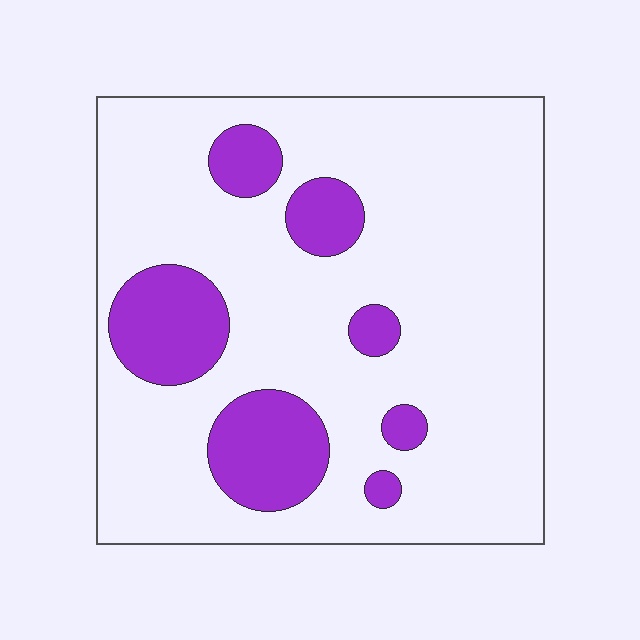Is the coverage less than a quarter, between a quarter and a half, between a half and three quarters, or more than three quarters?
Less than a quarter.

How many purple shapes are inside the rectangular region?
7.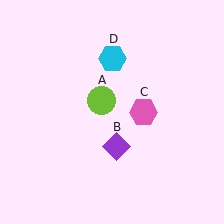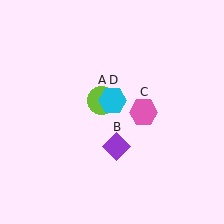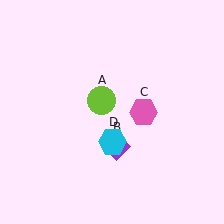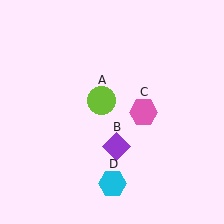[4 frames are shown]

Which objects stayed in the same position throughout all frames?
Lime circle (object A) and purple diamond (object B) and pink hexagon (object C) remained stationary.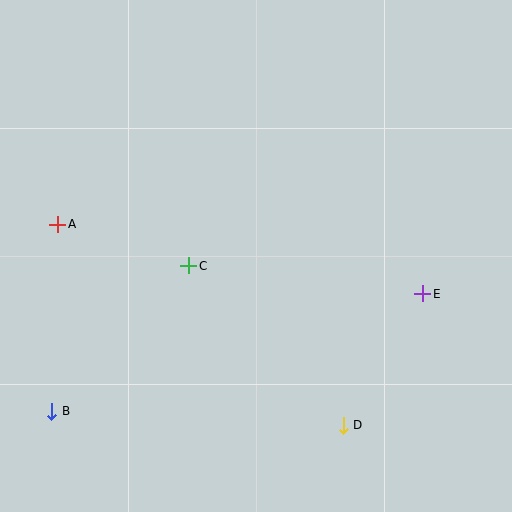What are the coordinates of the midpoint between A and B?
The midpoint between A and B is at (55, 318).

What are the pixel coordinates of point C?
Point C is at (189, 266).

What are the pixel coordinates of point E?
Point E is at (423, 294).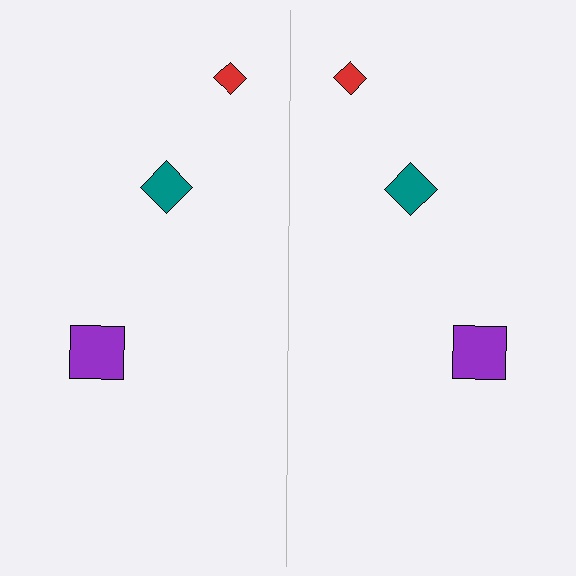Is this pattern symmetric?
Yes, this pattern has bilateral (reflection) symmetry.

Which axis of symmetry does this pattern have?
The pattern has a vertical axis of symmetry running through the center of the image.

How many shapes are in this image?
There are 6 shapes in this image.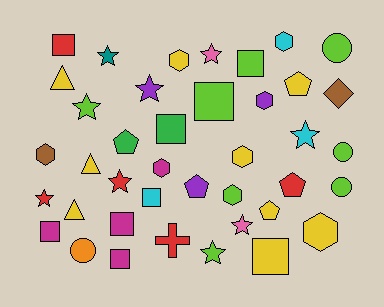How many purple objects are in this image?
There are 3 purple objects.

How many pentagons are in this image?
There are 5 pentagons.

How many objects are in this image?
There are 40 objects.